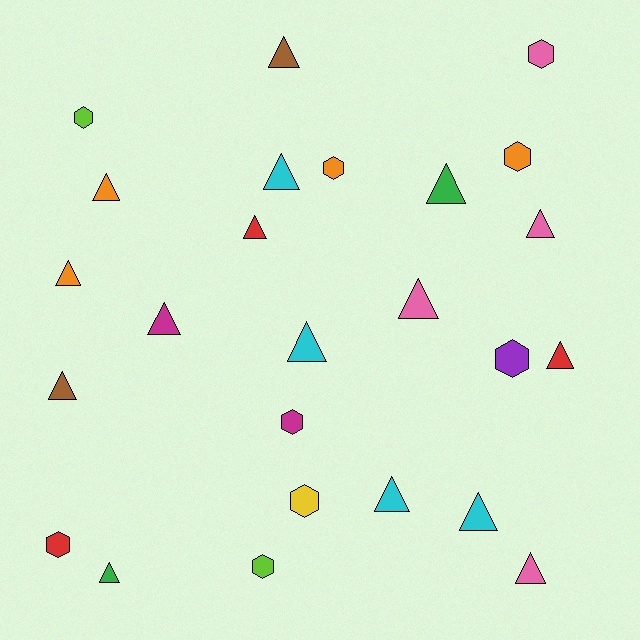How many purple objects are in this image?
There is 1 purple object.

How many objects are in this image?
There are 25 objects.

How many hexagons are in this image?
There are 9 hexagons.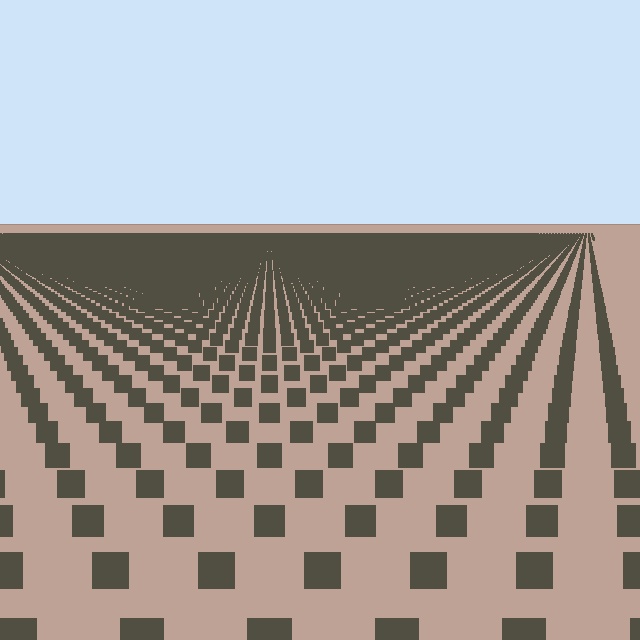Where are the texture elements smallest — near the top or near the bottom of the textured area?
Near the top.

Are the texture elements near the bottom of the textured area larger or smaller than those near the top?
Larger. Near the bottom, elements are closer to the viewer and appear at a bigger on-screen size.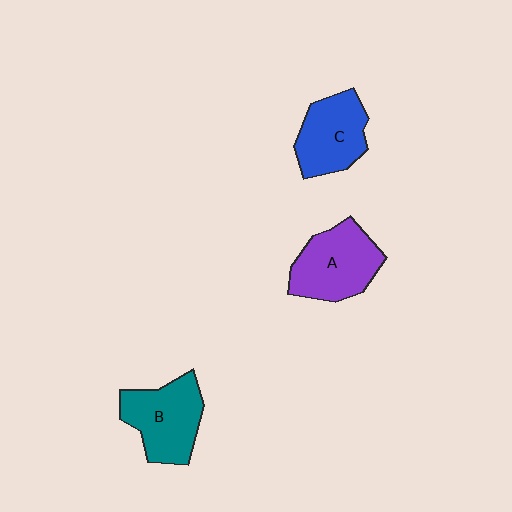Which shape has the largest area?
Shape A (purple).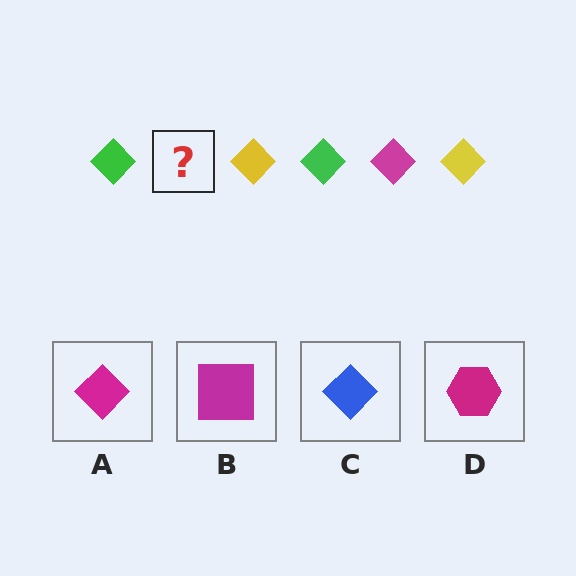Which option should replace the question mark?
Option A.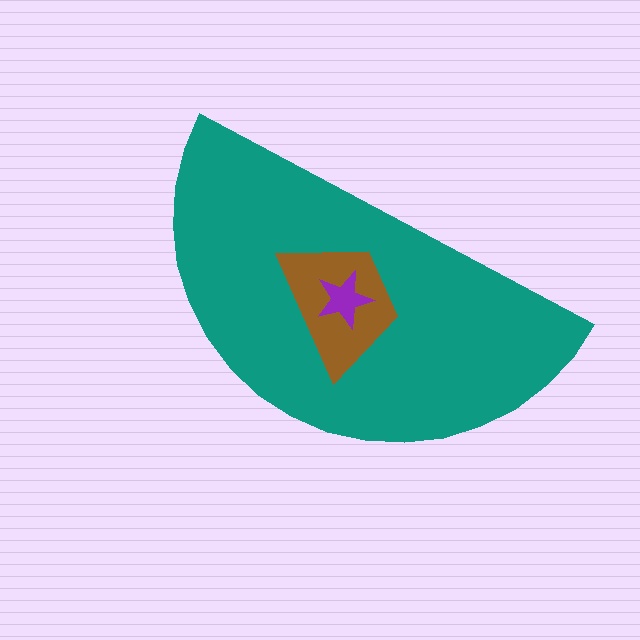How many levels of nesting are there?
3.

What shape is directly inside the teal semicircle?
The brown trapezoid.